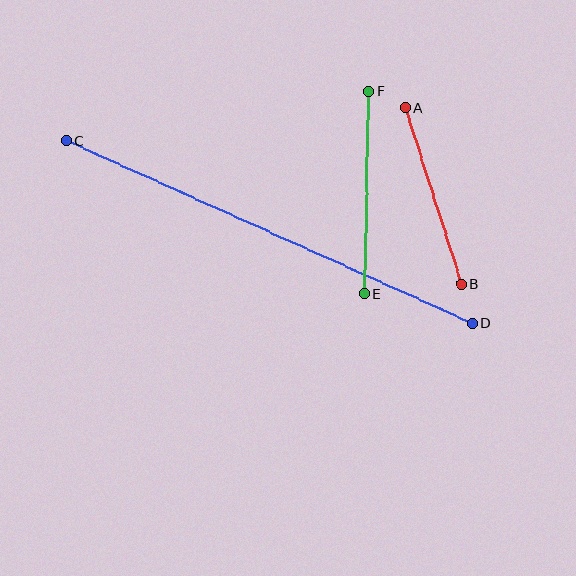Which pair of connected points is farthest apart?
Points C and D are farthest apart.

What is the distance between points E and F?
The distance is approximately 202 pixels.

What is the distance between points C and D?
The distance is approximately 446 pixels.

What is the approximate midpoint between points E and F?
The midpoint is at approximately (367, 193) pixels.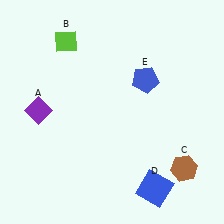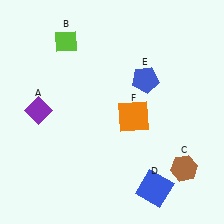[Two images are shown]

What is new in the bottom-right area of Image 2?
An orange square (F) was added in the bottom-right area of Image 2.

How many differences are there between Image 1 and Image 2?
There is 1 difference between the two images.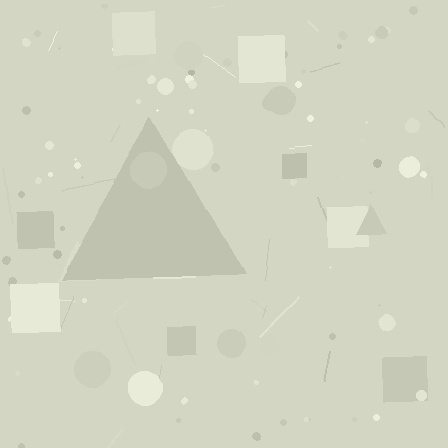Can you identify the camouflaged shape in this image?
The camouflaged shape is a triangle.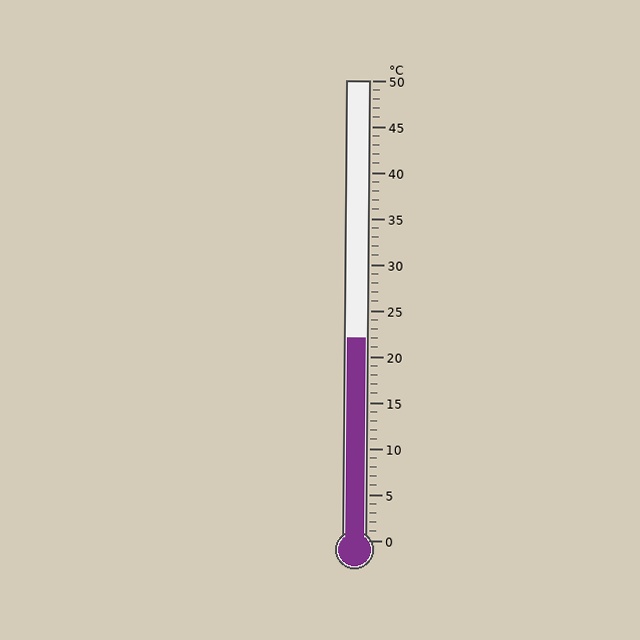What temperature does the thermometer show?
The thermometer shows approximately 22°C.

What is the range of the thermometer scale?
The thermometer scale ranges from 0°C to 50°C.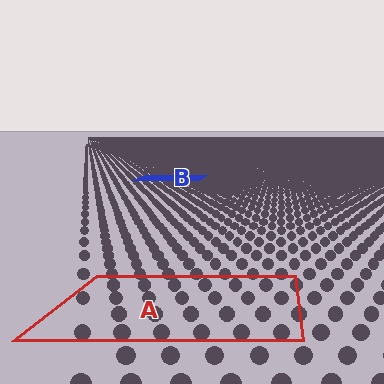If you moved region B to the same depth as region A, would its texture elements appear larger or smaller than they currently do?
They would appear larger. At a closer depth, the same texture elements are projected at a bigger on-screen size.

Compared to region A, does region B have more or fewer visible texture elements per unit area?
Region B has more texture elements per unit area — they are packed more densely because it is farther away.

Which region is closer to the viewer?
Region A is closer. The texture elements there are larger and more spread out.